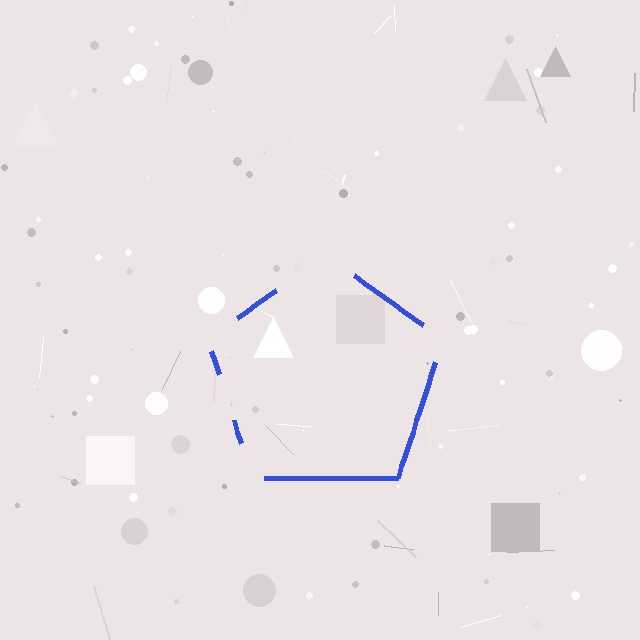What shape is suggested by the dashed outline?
The dashed outline suggests a pentagon.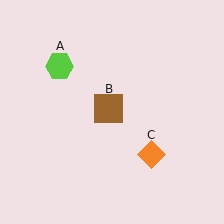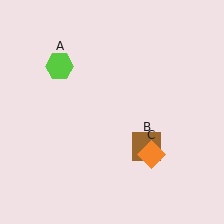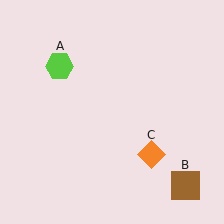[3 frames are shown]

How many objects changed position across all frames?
1 object changed position: brown square (object B).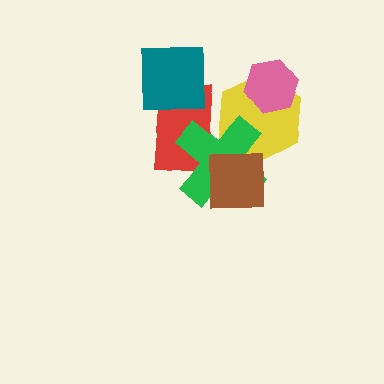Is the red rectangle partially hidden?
Yes, it is partially covered by another shape.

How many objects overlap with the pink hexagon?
1 object overlaps with the pink hexagon.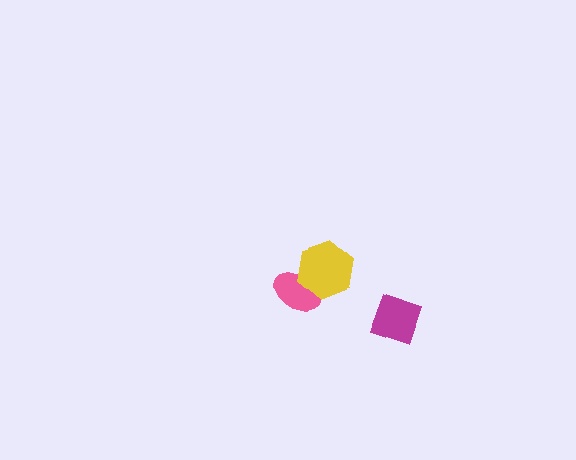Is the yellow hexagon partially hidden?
No, no other shape covers it.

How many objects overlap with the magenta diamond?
0 objects overlap with the magenta diamond.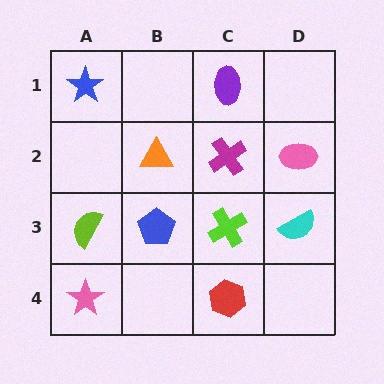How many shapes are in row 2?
3 shapes.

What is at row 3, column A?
A lime semicircle.